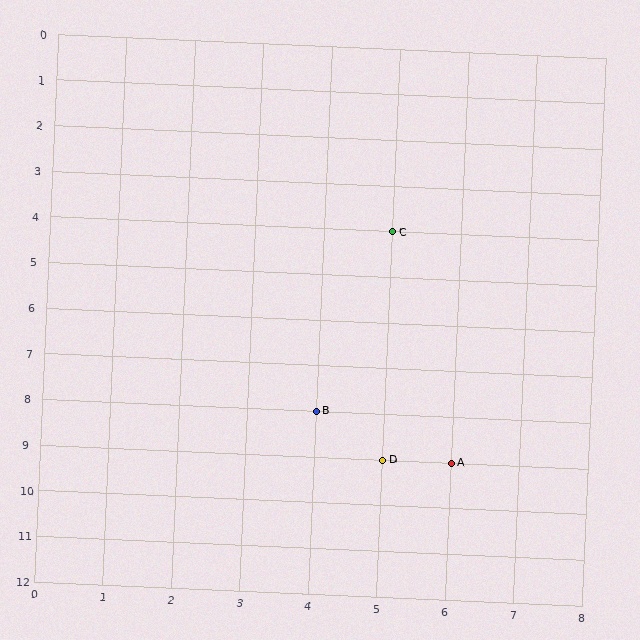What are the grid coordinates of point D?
Point D is at grid coordinates (5, 9).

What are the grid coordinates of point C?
Point C is at grid coordinates (5, 4).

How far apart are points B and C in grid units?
Points B and C are 1 column and 4 rows apart (about 4.1 grid units diagonally).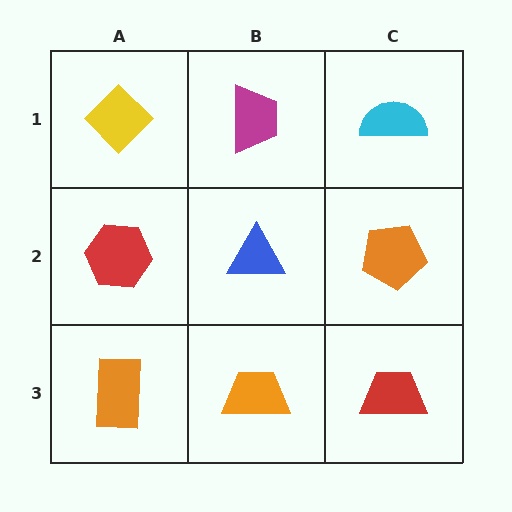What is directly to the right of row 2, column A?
A blue triangle.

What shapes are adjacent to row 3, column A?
A red hexagon (row 2, column A), an orange trapezoid (row 3, column B).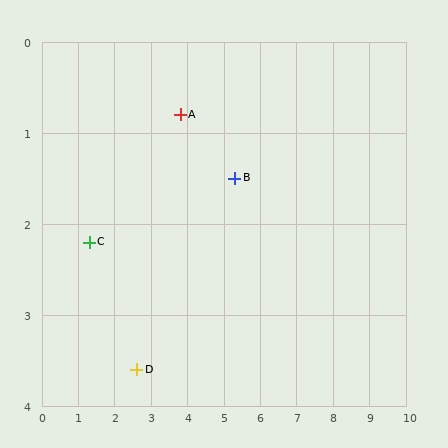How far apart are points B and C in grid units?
Points B and C are about 4.1 grid units apart.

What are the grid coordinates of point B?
Point B is at approximately (5.3, 1.5).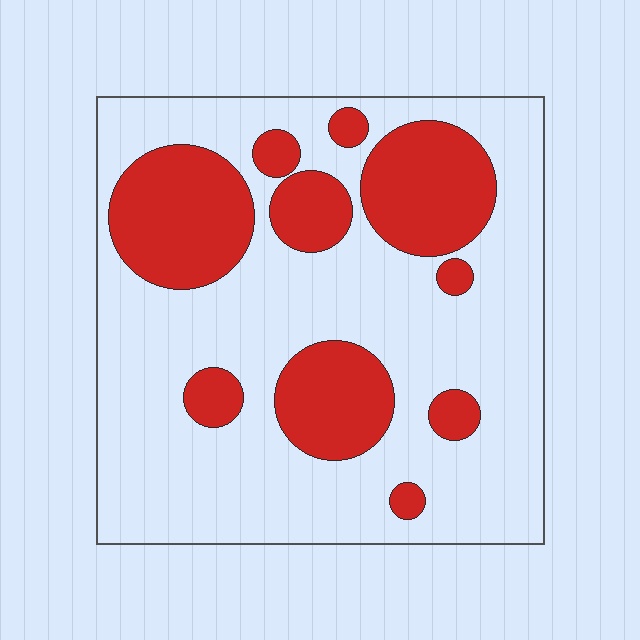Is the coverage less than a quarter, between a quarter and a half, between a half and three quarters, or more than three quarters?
Between a quarter and a half.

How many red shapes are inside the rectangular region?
10.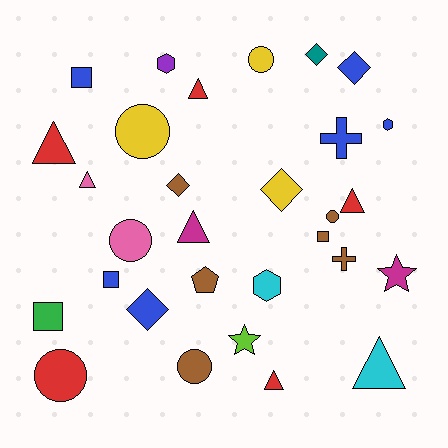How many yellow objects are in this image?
There are 3 yellow objects.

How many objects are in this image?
There are 30 objects.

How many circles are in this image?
There are 6 circles.